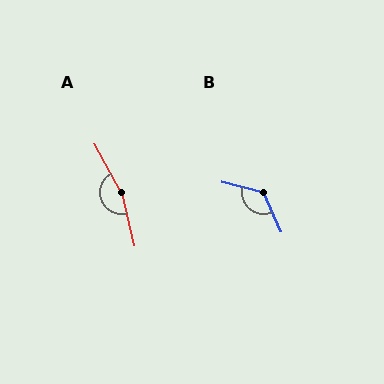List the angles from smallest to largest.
B (129°), A (164°).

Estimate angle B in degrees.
Approximately 129 degrees.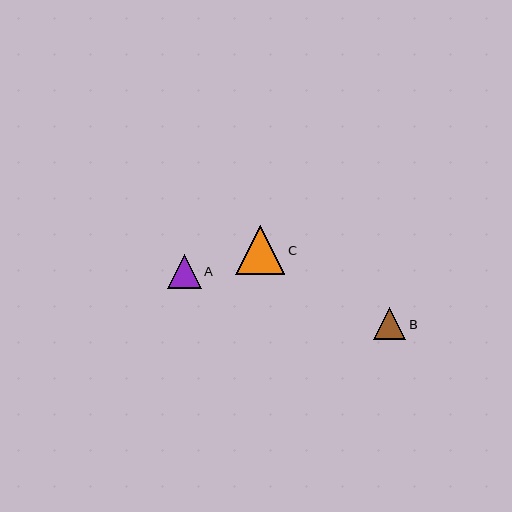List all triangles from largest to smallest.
From largest to smallest: C, A, B.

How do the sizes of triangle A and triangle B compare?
Triangle A and triangle B are approximately the same size.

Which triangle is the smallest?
Triangle B is the smallest with a size of approximately 32 pixels.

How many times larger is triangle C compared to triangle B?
Triangle C is approximately 1.5 times the size of triangle B.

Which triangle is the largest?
Triangle C is the largest with a size of approximately 49 pixels.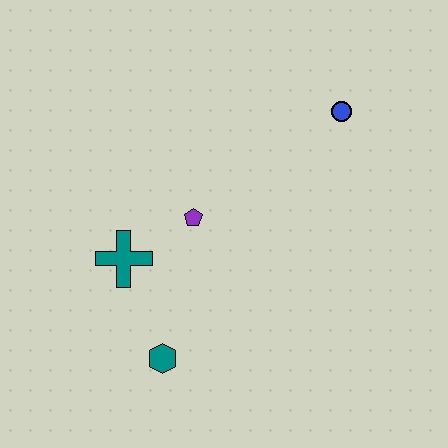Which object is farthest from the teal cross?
The blue circle is farthest from the teal cross.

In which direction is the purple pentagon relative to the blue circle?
The purple pentagon is to the left of the blue circle.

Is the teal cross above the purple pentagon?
No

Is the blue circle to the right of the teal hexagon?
Yes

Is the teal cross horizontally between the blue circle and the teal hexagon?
No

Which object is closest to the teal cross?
The purple pentagon is closest to the teal cross.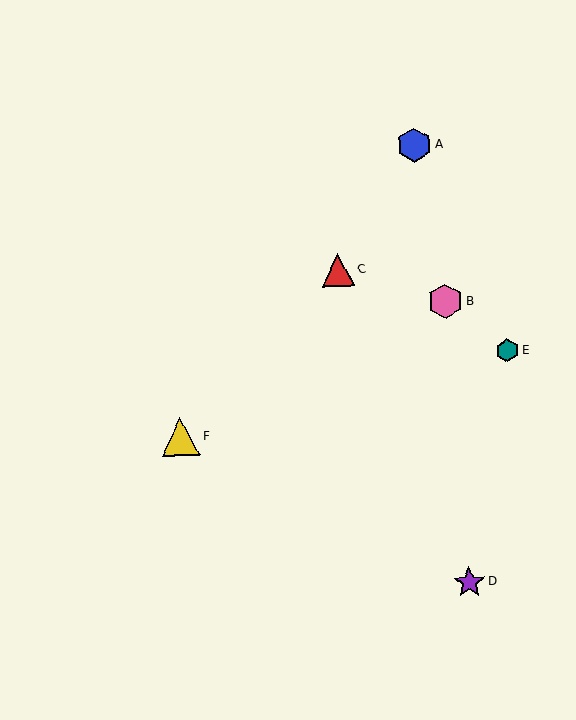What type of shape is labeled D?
Shape D is a purple star.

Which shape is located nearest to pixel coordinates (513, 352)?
The teal hexagon (labeled E) at (507, 350) is nearest to that location.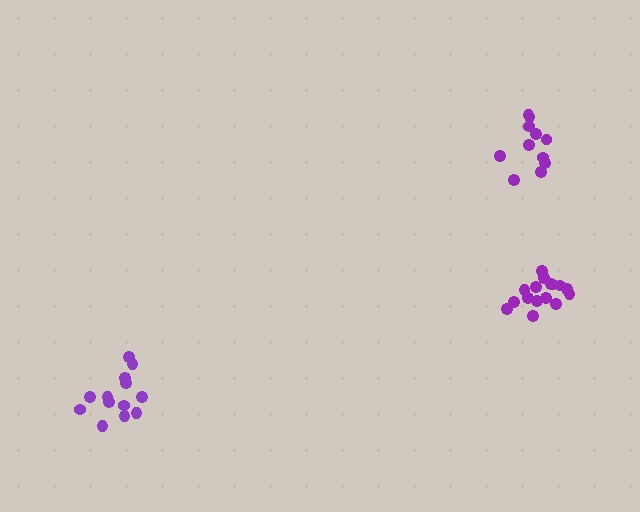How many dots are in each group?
Group 1: 13 dots, Group 2: 16 dots, Group 3: 11 dots (40 total).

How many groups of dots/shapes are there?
There are 3 groups.